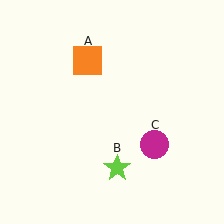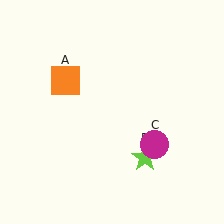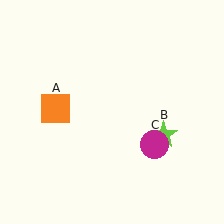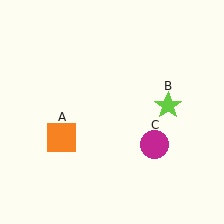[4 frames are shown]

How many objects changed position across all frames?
2 objects changed position: orange square (object A), lime star (object B).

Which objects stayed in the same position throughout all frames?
Magenta circle (object C) remained stationary.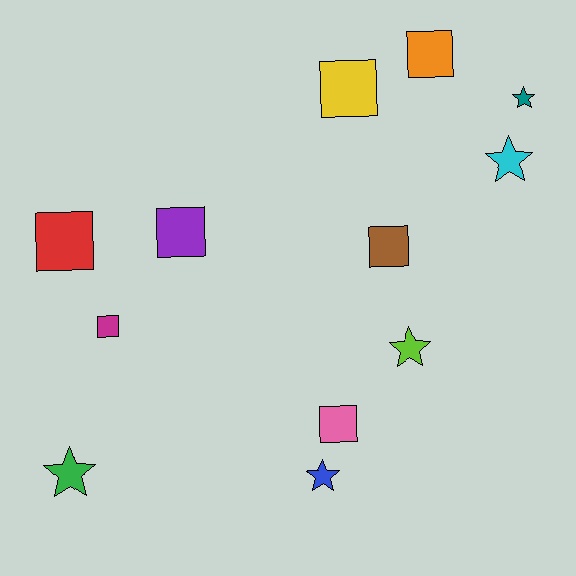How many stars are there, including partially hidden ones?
There are 5 stars.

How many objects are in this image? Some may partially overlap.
There are 12 objects.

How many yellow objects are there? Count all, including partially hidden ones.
There is 1 yellow object.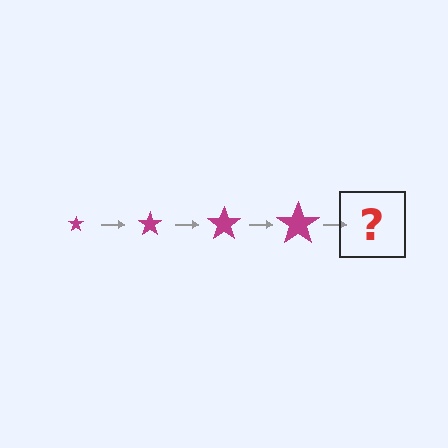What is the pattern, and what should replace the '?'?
The pattern is that the star gets progressively larger each step. The '?' should be a magenta star, larger than the previous one.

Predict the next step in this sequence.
The next step is a magenta star, larger than the previous one.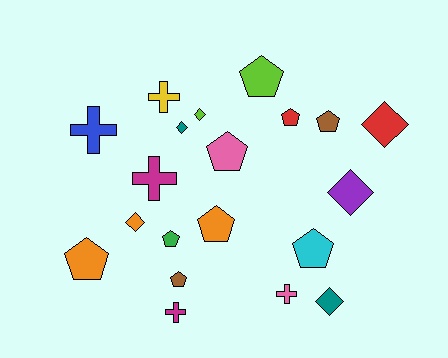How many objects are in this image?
There are 20 objects.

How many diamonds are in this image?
There are 6 diamonds.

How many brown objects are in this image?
There are 2 brown objects.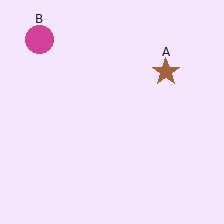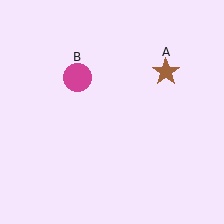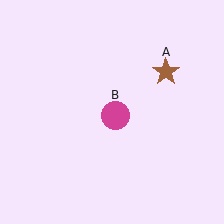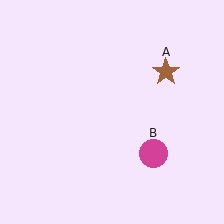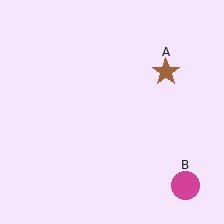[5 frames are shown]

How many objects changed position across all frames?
1 object changed position: magenta circle (object B).